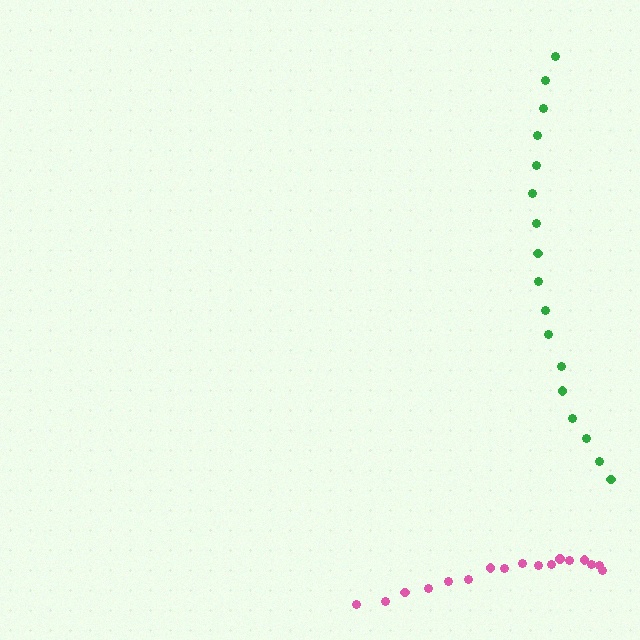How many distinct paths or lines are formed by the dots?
There are 2 distinct paths.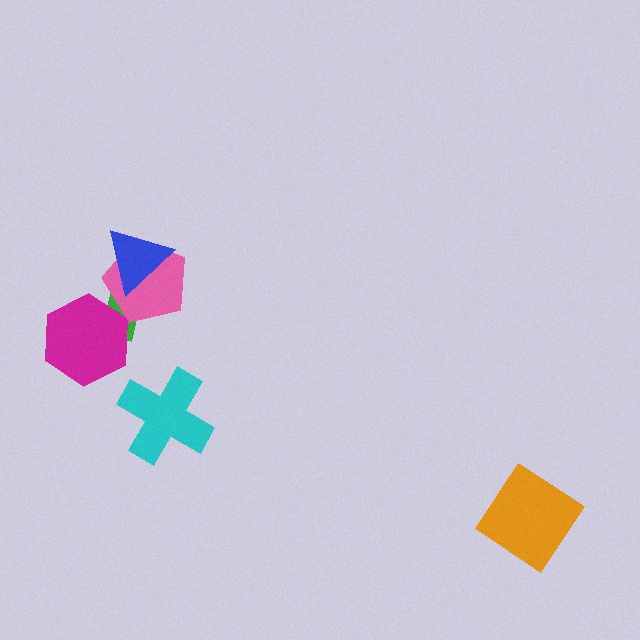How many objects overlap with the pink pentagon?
2 objects overlap with the pink pentagon.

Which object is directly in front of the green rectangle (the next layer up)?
The magenta hexagon is directly in front of the green rectangle.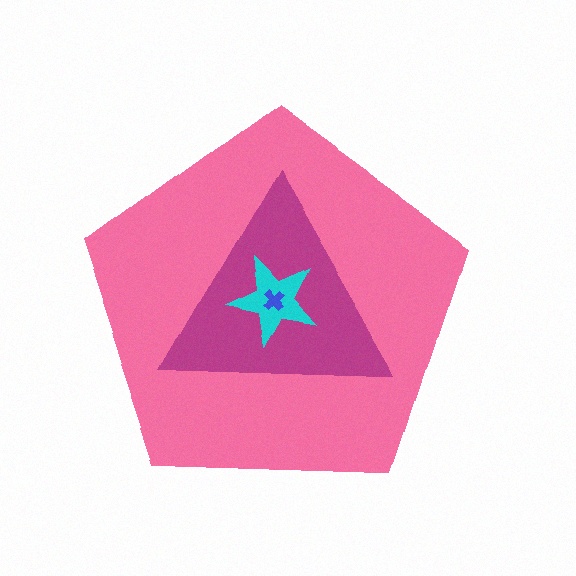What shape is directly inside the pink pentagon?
The magenta triangle.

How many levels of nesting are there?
4.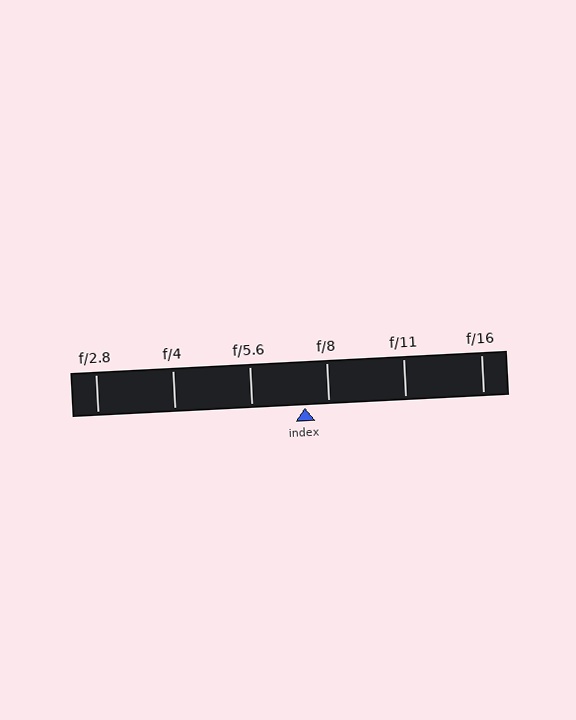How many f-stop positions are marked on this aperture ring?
There are 6 f-stop positions marked.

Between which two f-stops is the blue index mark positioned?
The index mark is between f/5.6 and f/8.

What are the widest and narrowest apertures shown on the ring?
The widest aperture shown is f/2.8 and the narrowest is f/16.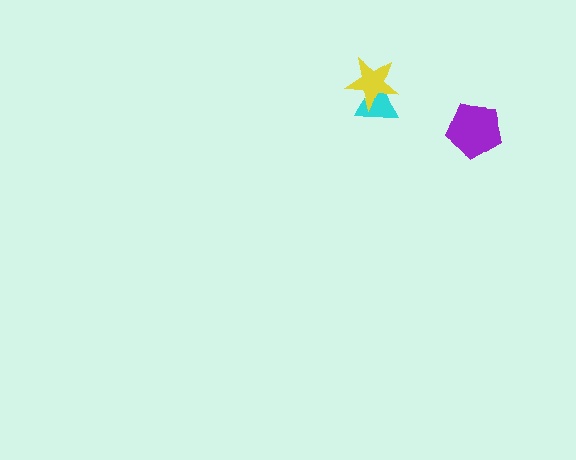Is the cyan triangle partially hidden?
Yes, it is partially covered by another shape.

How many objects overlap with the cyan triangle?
1 object overlaps with the cyan triangle.